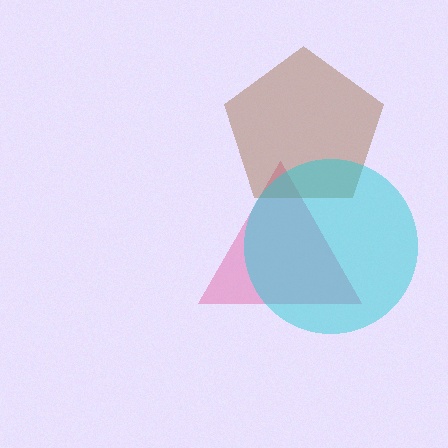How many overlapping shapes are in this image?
There are 3 overlapping shapes in the image.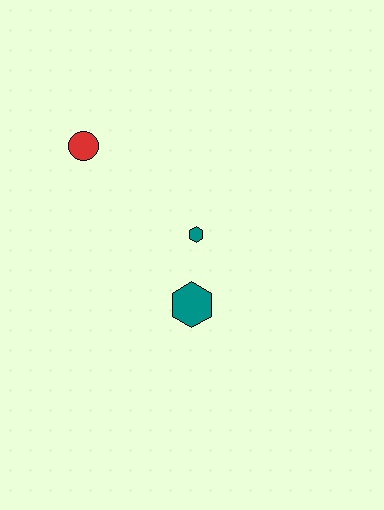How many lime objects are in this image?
There are no lime objects.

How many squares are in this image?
There are no squares.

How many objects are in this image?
There are 3 objects.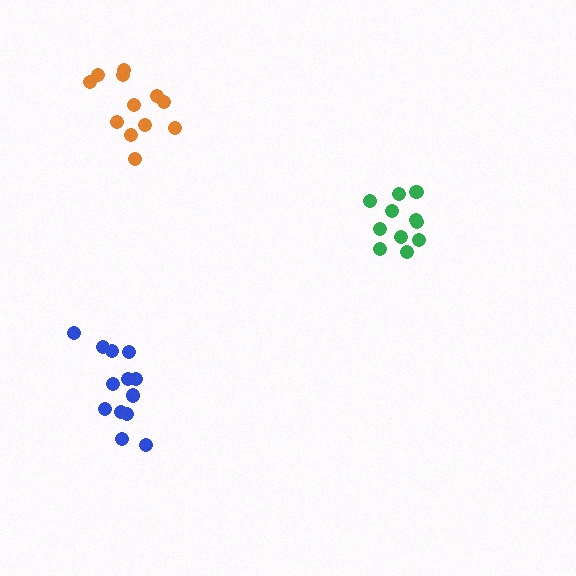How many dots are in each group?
Group 1: 11 dots, Group 2: 14 dots, Group 3: 12 dots (37 total).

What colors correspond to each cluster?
The clusters are colored: green, blue, orange.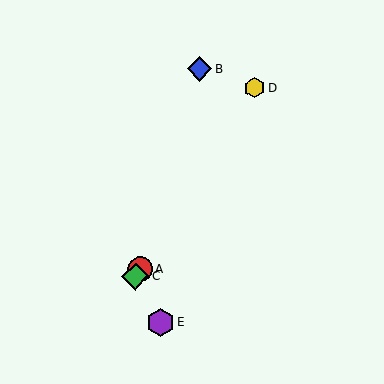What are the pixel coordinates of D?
Object D is at (255, 88).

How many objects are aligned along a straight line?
3 objects (A, C, D) are aligned along a straight line.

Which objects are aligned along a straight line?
Objects A, C, D are aligned along a straight line.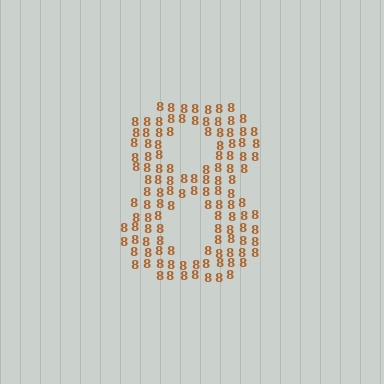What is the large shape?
The large shape is the digit 8.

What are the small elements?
The small elements are digit 8's.